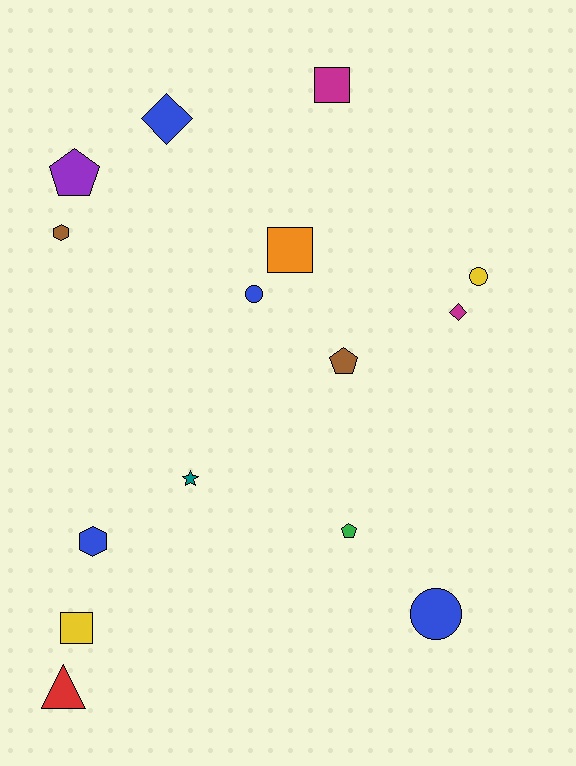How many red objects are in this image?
There is 1 red object.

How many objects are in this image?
There are 15 objects.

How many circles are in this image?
There are 3 circles.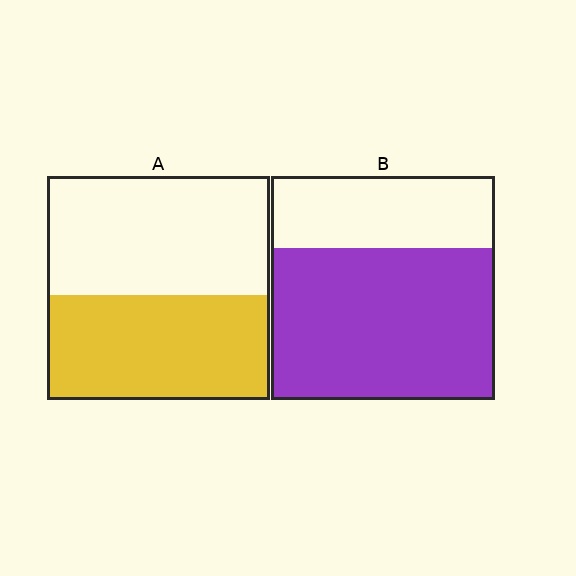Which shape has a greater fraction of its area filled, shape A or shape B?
Shape B.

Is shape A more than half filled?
Roughly half.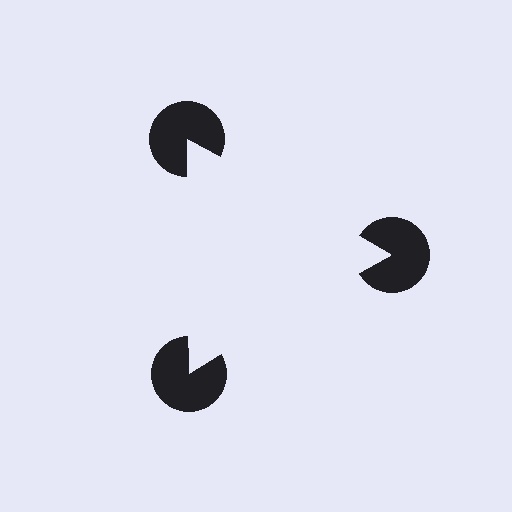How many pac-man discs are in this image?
There are 3 — one at each vertex of the illusory triangle.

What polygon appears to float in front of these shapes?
An illusory triangle — its edges are inferred from the aligned wedge cuts in the pac-man discs, not physically drawn.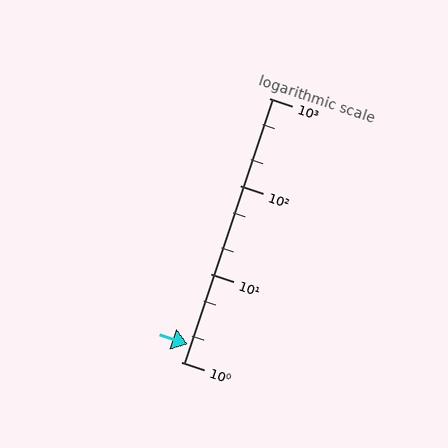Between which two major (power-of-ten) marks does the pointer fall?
The pointer is between 1 and 10.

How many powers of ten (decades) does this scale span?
The scale spans 3 decades, from 1 to 1000.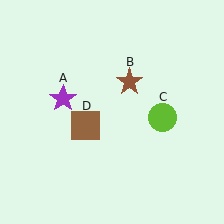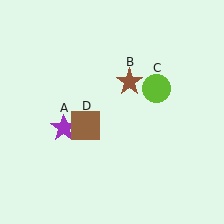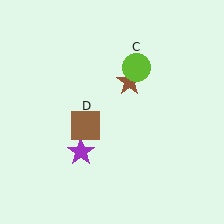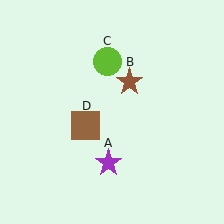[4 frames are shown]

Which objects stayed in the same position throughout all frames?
Brown star (object B) and brown square (object D) remained stationary.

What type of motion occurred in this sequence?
The purple star (object A), lime circle (object C) rotated counterclockwise around the center of the scene.